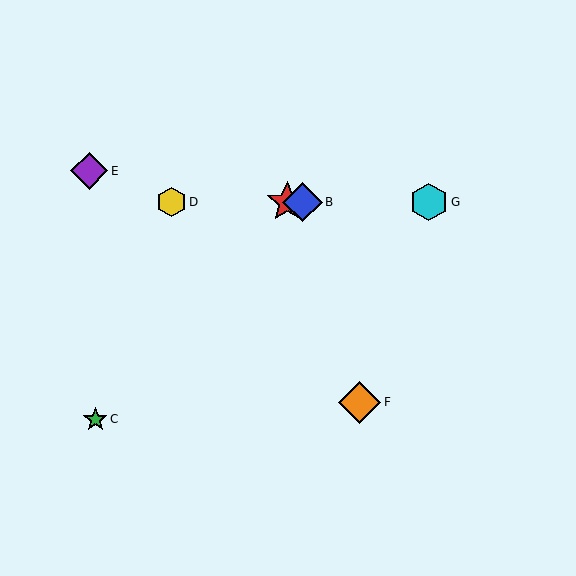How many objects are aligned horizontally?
4 objects (A, B, D, G) are aligned horizontally.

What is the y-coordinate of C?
Object C is at y≈419.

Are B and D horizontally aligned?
Yes, both are at y≈202.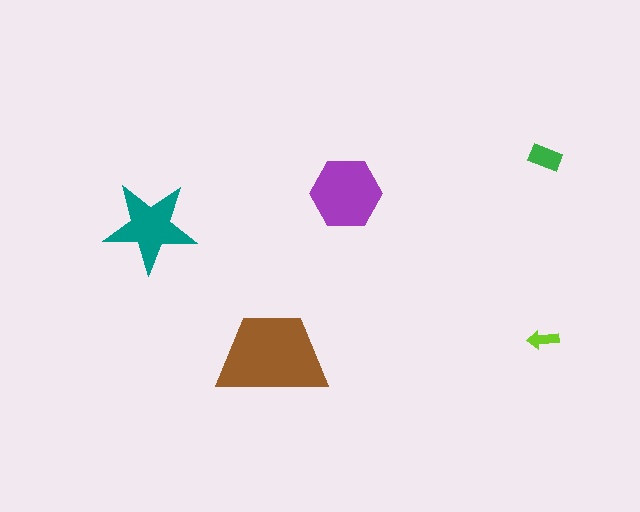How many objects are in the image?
There are 5 objects in the image.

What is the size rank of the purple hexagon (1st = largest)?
2nd.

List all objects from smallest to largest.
The lime arrow, the green rectangle, the teal star, the purple hexagon, the brown trapezoid.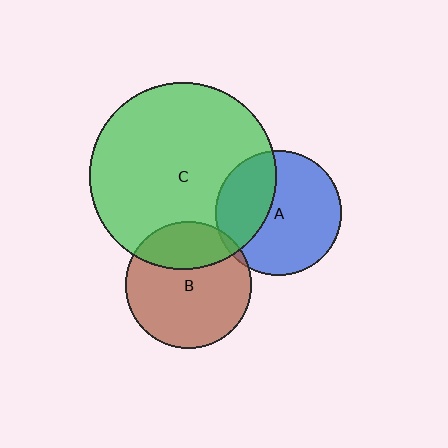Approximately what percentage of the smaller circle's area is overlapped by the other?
Approximately 5%.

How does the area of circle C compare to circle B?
Approximately 2.2 times.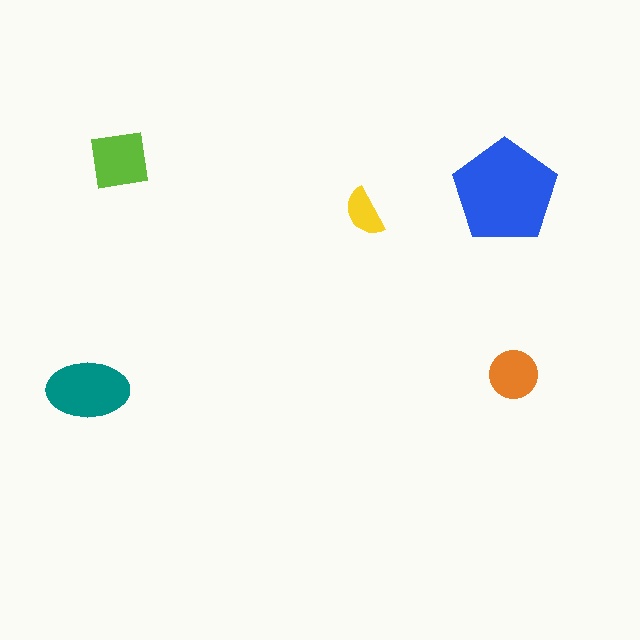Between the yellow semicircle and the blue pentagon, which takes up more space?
The blue pentagon.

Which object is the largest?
The blue pentagon.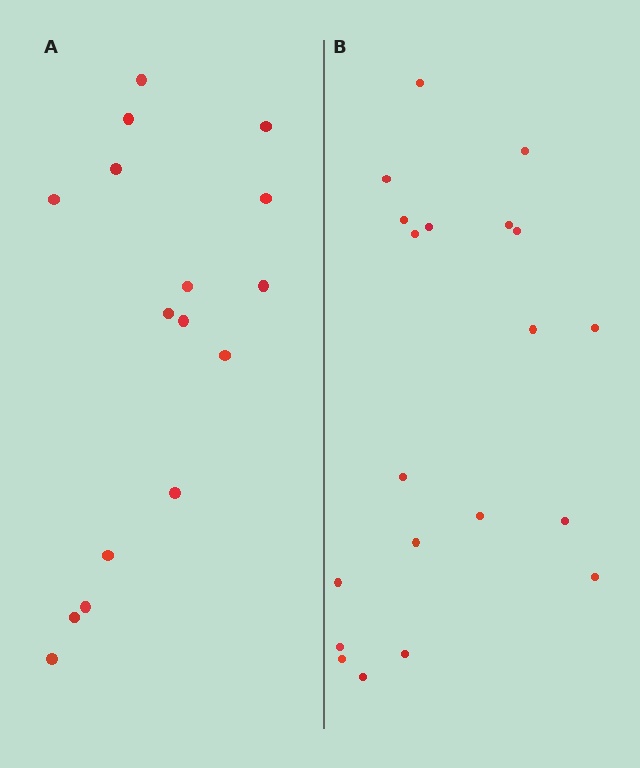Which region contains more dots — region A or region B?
Region B (the right region) has more dots.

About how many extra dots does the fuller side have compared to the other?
Region B has about 4 more dots than region A.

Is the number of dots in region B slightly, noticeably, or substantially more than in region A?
Region B has noticeably more, but not dramatically so. The ratio is roughly 1.2 to 1.